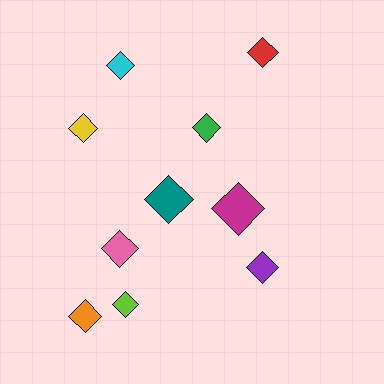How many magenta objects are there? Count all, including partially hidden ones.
There is 1 magenta object.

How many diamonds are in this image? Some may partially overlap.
There are 10 diamonds.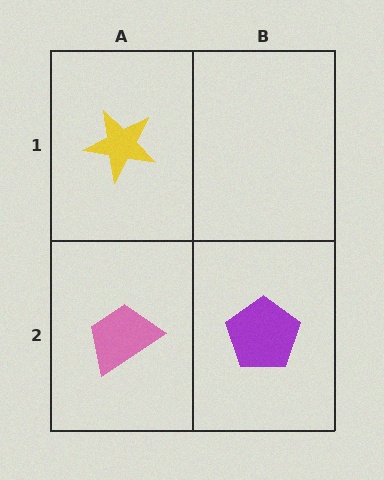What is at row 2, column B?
A purple pentagon.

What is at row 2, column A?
A pink trapezoid.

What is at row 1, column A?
A yellow star.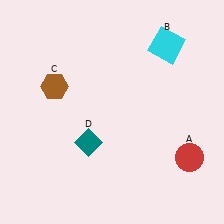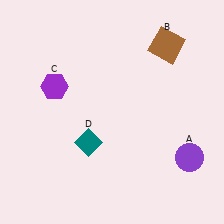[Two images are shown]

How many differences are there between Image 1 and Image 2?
There are 3 differences between the two images.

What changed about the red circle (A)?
In Image 1, A is red. In Image 2, it changed to purple.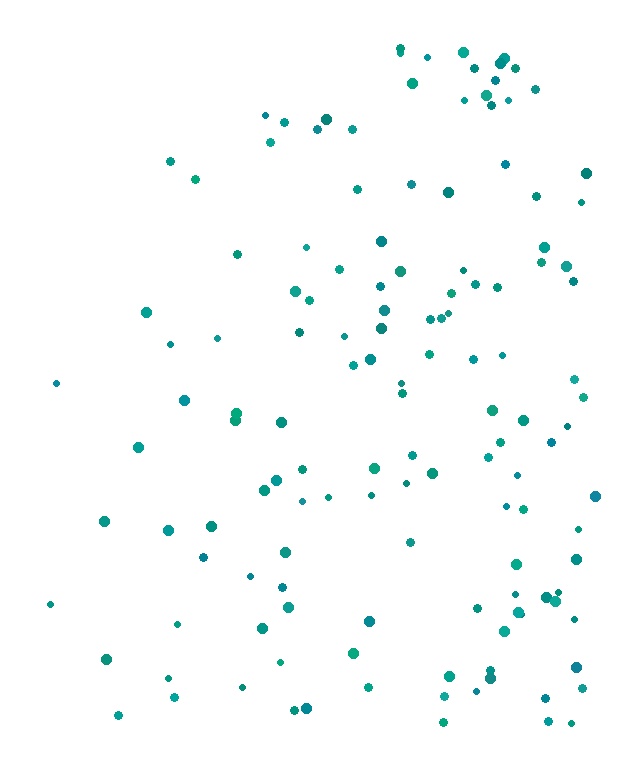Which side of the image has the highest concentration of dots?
The right.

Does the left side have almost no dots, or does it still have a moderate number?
Still a moderate number, just noticeably fewer than the right.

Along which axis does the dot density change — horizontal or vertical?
Horizontal.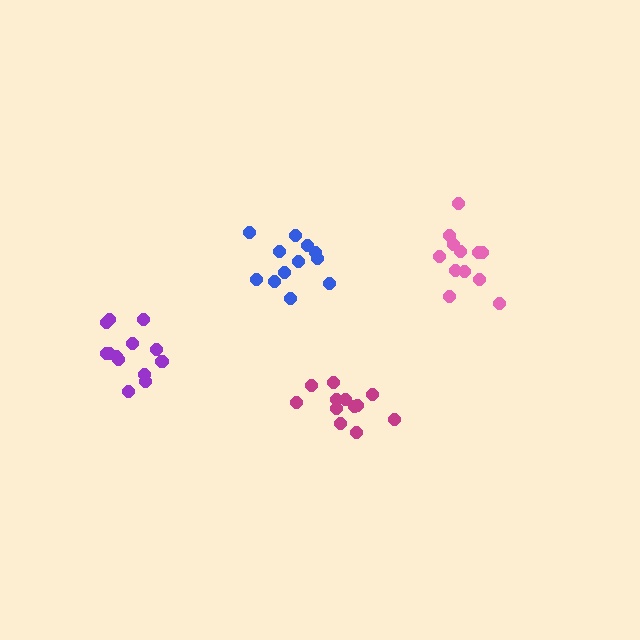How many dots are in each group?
Group 1: 13 dots, Group 2: 12 dots, Group 3: 12 dots, Group 4: 13 dots (50 total).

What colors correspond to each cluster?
The clusters are colored: purple, blue, magenta, pink.